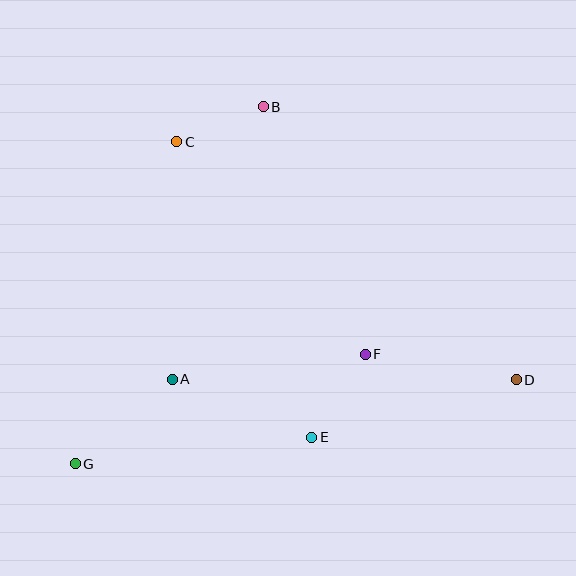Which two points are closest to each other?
Points B and C are closest to each other.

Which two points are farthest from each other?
Points D and G are farthest from each other.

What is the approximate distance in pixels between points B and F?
The distance between B and F is approximately 268 pixels.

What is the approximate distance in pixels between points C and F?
The distance between C and F is approximately 284 pixels.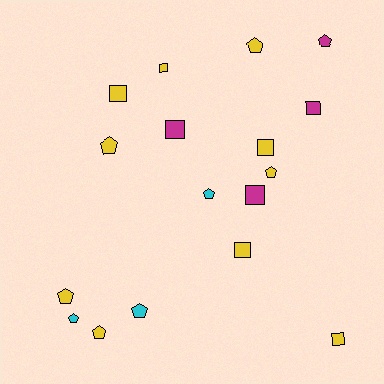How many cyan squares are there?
There are no cyan squares.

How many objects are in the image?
There are 17 objects.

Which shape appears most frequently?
Pentagon, with 9 objects.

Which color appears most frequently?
Yellow, with 10 objects.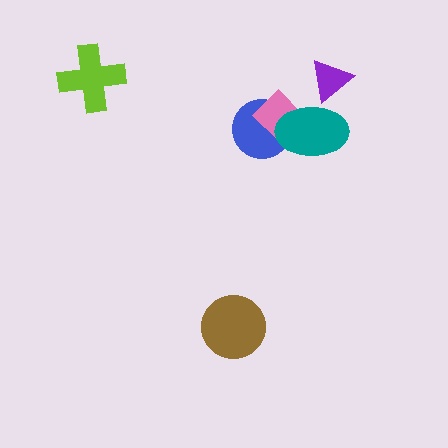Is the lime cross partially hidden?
No, no other shape covers it.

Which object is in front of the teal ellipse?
The purple triangle is in front of the teal ellipse.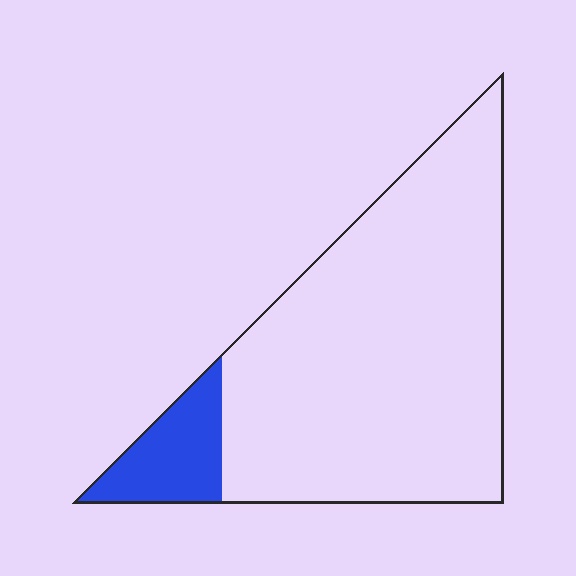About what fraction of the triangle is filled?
About one eighth (1/8).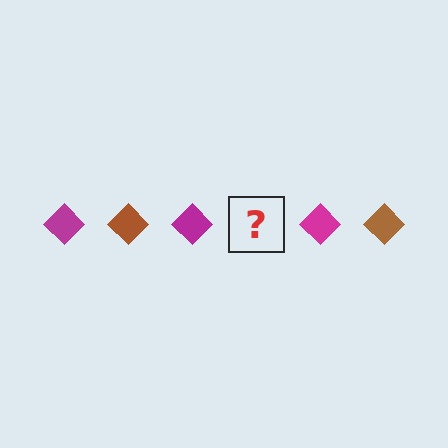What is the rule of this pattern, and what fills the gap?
The rule is that the pattern cycles through magenta, brown diamonds. The gap should be filled with a brown diamond.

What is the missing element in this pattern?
The missing element is a brown diamond.